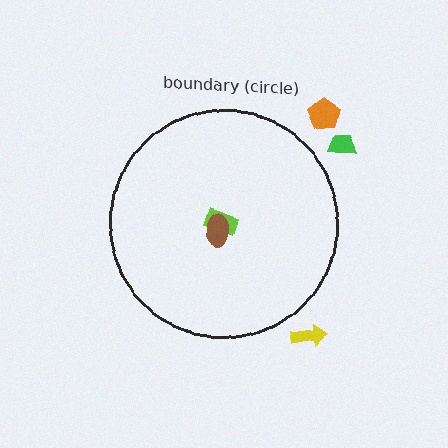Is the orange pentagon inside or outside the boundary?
Outside.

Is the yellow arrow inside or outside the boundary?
Outside.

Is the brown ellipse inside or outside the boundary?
Inside.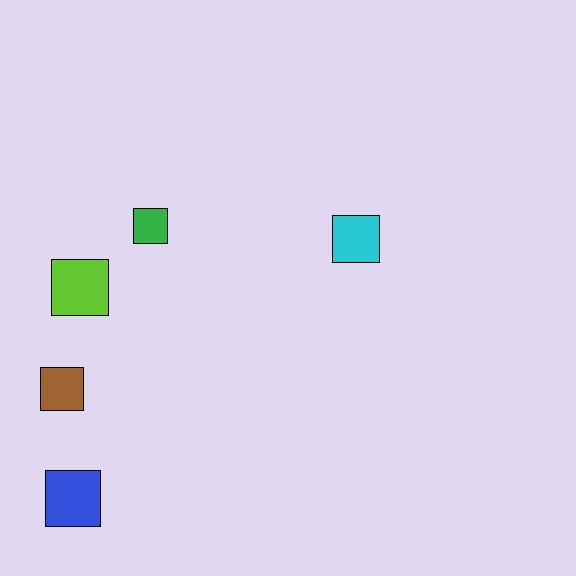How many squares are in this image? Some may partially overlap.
There are 5 squares.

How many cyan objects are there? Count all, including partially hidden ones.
There is 1 cyan object.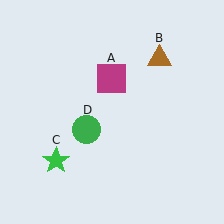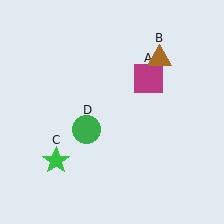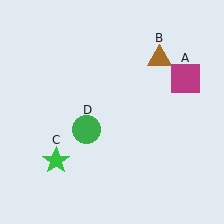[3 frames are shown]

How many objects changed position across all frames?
1 object changed position: magenta square (object A).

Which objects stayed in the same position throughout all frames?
Brown triangle (object B) and green star (object C) and green circle (object D) remained stationary.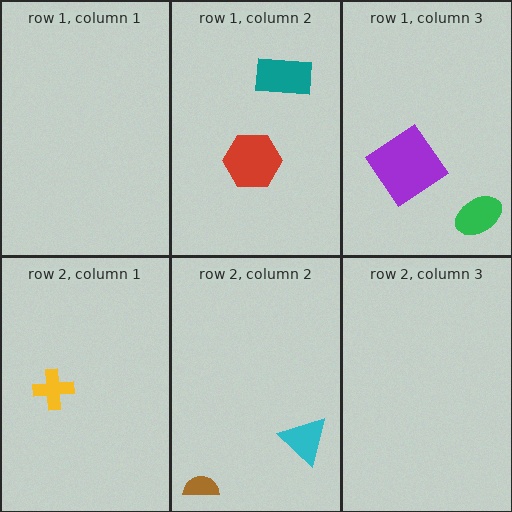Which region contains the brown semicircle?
The row 2, column 2 region.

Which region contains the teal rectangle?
The row 1, column 2 region.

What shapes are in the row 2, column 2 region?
The cyan triangle, the brown semicircle.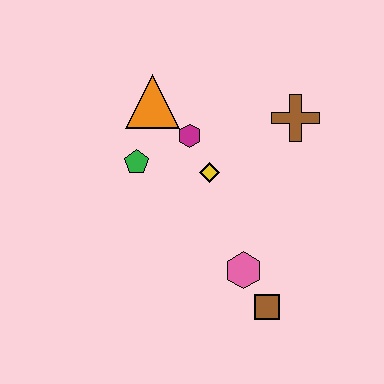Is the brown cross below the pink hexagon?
No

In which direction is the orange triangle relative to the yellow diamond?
The orange triangle is above the yellow diamond.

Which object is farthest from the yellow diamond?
The brown square is farthest from the yellow diamond.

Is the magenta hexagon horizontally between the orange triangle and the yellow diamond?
Yes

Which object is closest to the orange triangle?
The magenta hexagon is closest to the orange triangle.